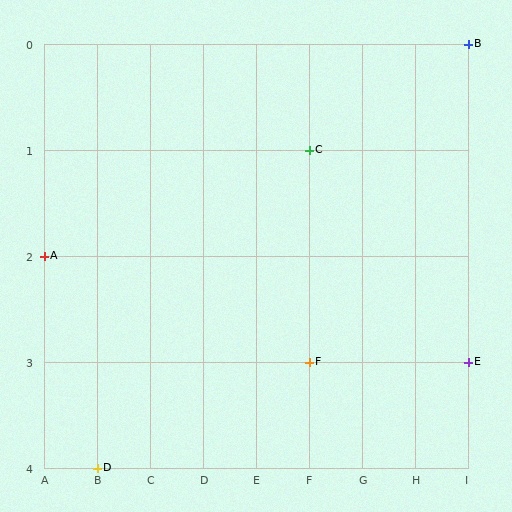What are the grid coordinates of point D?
Point D is at grid coordinates (B, 4).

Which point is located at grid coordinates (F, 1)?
Point C is at (F, 1).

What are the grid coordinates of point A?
Point A is at grid coordinates (A, 2).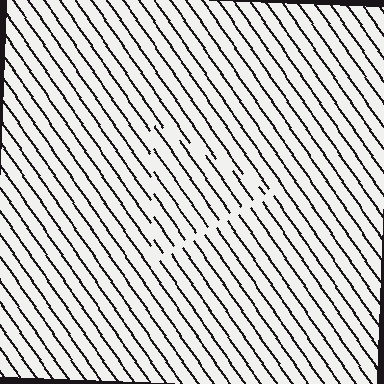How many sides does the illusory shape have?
3 sides — the line-ends trace a triangle.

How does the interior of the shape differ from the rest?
The interior of the shape contains the same grating, shifted by half a period — the contour is defined by the phase discontinuity where line-ends from the inner and outer gratings abut.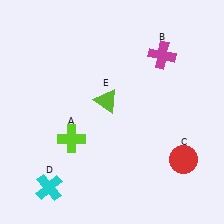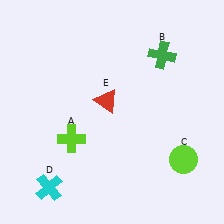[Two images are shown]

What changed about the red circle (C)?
In Image 1, C is red. In Image 2, it changed to lime.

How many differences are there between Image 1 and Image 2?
There are 3 differences between the two images.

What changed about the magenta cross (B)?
In Image 1, B is magenta. In Image 2, it changed to green.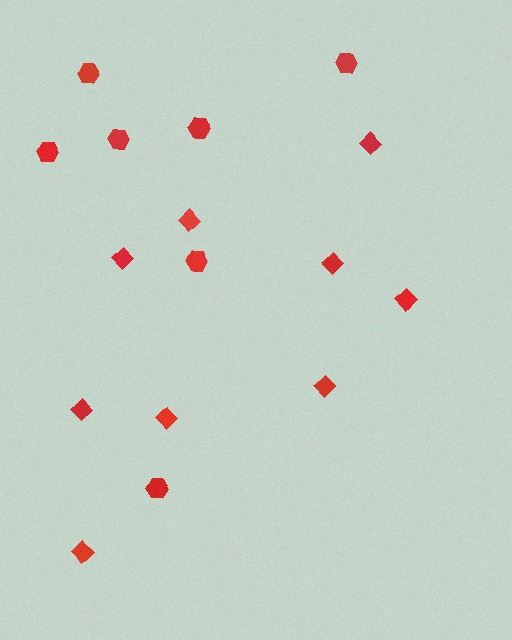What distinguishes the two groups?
There are 2 groups: one group of diamonds (9) and one group of hexagons (7).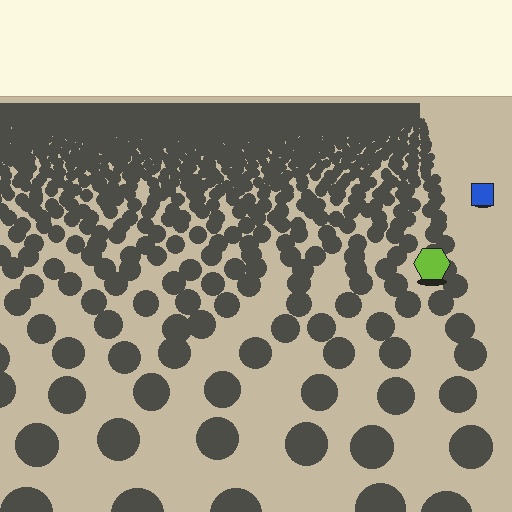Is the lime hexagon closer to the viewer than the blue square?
Yes. The lime hexagon is closer — you can tell from the texture gradient: the ground texture is coarser near it.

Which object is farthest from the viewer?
The blue square is farthest from the viewer. It appears smaller and the ground texture around it is denser.